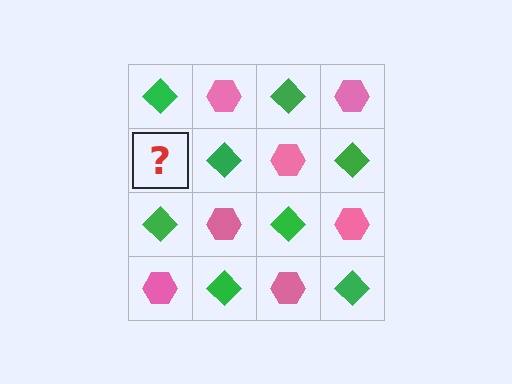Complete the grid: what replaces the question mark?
The question mark should be replaced with a pink hexagon.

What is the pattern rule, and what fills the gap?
The rule is that it alternates green diamond and pink hexagon in a checkerboard pattern. The gap should be filled with a pink hexagon.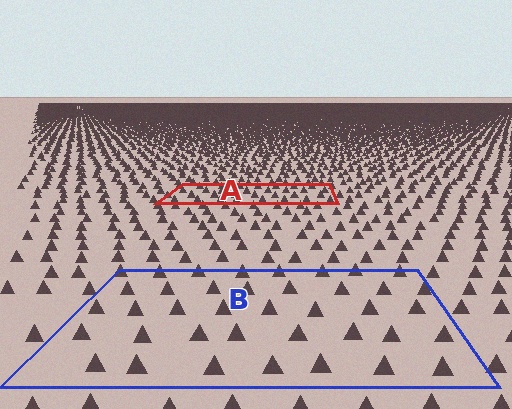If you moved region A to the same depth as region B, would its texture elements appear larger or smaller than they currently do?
They would appear larger. At a closer depth, the same texture elements are projected at a bigger on-screen size.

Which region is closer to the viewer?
Region B is closer. The texture elements there are larger and more spread out.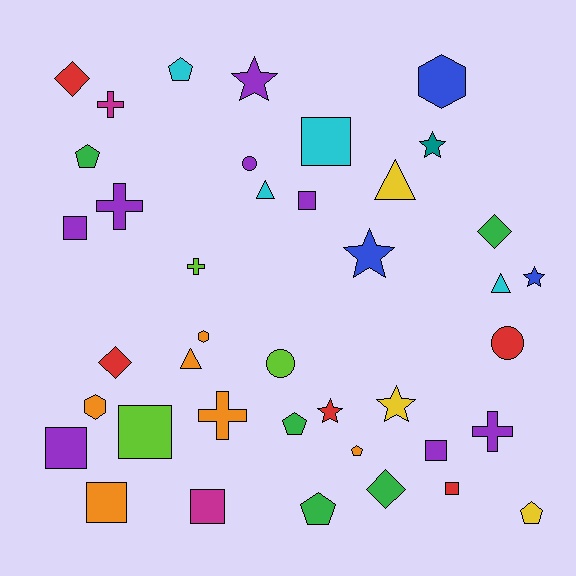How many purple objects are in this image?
There are 8 purple objects.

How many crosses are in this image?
There are 5 crosses.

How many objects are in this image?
There are 40 objects.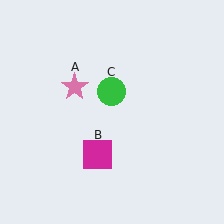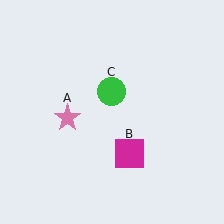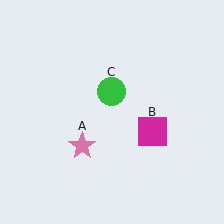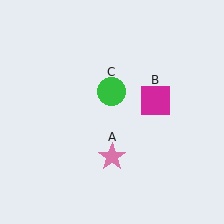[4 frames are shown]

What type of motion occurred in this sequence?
The pink star (object A), magenta square (object B) rotated counterclockwise around the center of the scene.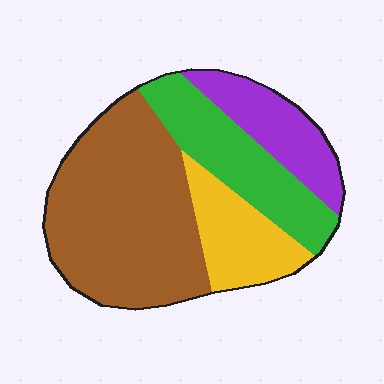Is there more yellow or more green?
Green.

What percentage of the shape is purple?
Purple covers around 15% of the shape.